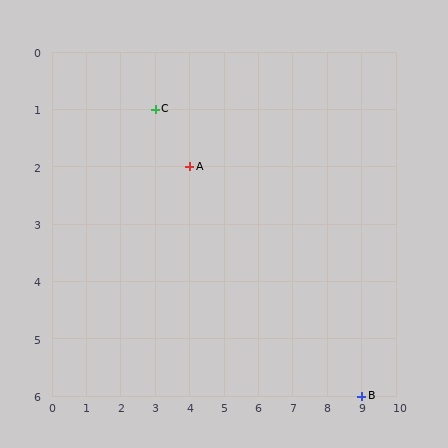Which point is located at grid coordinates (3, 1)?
Point C is at (3, 1).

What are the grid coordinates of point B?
Point B is at grid coordinates (9, 6).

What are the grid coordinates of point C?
Point C is at grid coordinates (3, 1).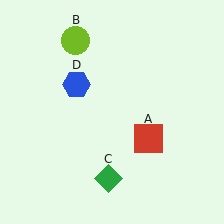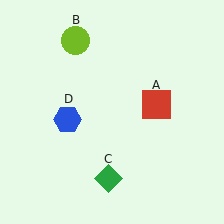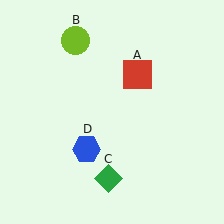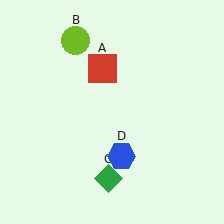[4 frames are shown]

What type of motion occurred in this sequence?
The red square (object A), blue hexagon (object D) rotated counterclockwise around the center of the scene.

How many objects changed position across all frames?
2 objects changed position: red square (object A), blue hexagon (object D).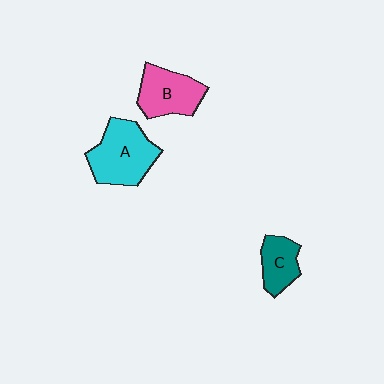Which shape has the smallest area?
Shape C (teal).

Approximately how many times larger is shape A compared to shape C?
Approximately 1.8 times.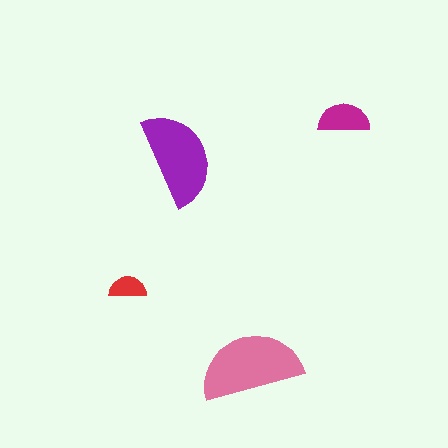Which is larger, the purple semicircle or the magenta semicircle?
The purple one.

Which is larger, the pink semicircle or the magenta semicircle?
The pink one.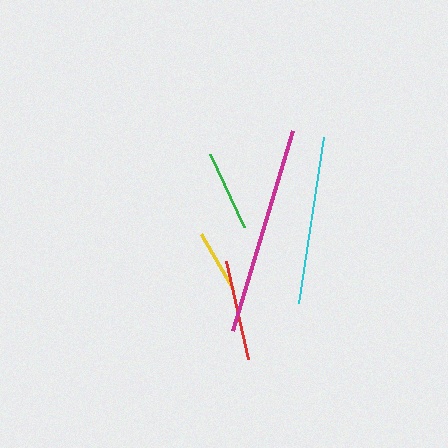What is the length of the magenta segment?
The magenta segment is approximately 209 pixels long.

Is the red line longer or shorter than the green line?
The red line is longer than the green line.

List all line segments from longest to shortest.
From longest to shortest: magenta, cyan, red, green, yellow.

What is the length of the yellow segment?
The yellow segment is approximately 64 pixels long.